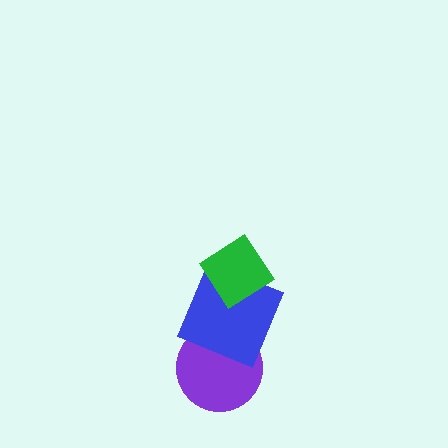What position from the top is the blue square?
The blue square is 2nd from the top.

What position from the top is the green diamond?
The green diamond is 1st from the top.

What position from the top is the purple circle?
The purple circle is 3rd from the top.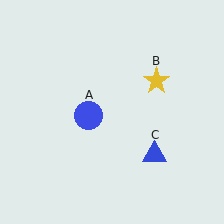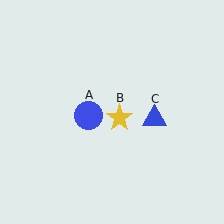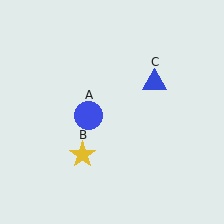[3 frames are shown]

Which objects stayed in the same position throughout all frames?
Blue circle (object A) remained stationary.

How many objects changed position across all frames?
2 objects changed position: yellow star (object B), blue triangle (object C).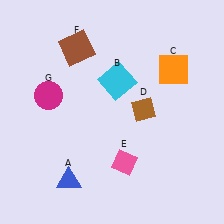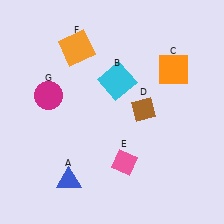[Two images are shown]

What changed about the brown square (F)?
In Image 1, F is brown. In Image 2, it changed to orange.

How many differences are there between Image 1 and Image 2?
There is 1 difference between the two images.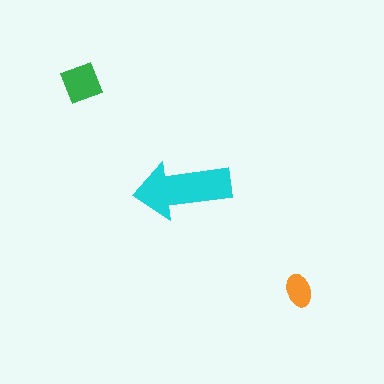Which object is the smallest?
The orange ellipse.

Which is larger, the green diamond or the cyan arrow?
The cyan arrow.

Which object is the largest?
The cyan arrow.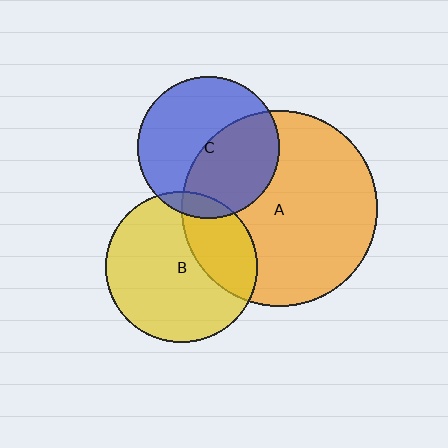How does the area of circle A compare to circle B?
Approximately 1.7 times.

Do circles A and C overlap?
Yes.